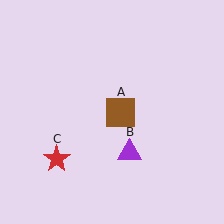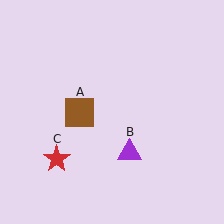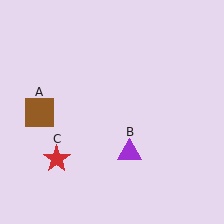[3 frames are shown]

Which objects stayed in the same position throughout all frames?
Purple triangle (object B) and red star (object C) remained stationary.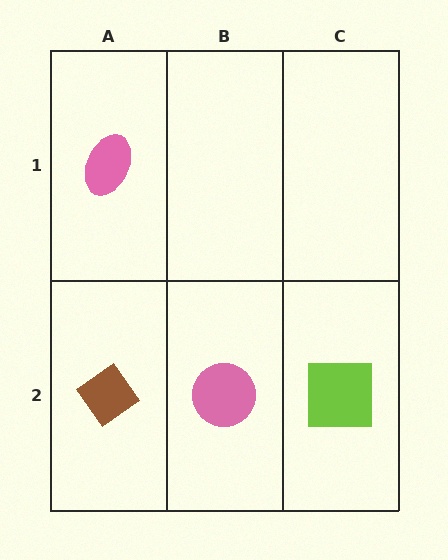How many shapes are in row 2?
3 shapes.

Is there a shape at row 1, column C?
No, that cell is empty.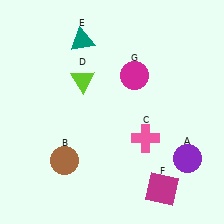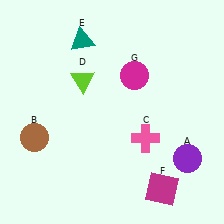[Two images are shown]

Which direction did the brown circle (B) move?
The brown circle (B) moved left.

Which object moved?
The brown circle (B) moved left.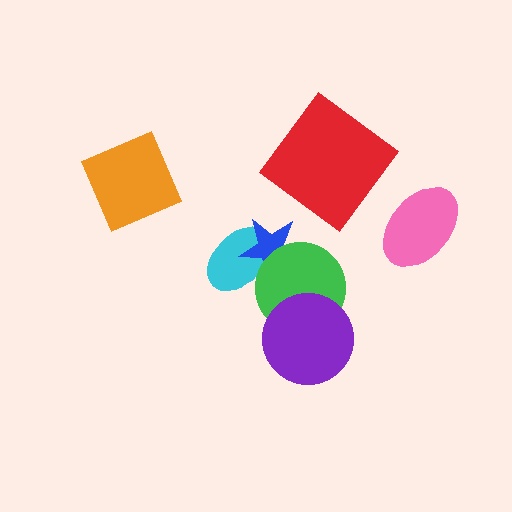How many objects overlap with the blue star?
2 objects overlap with the blue star.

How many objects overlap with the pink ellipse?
0 objects overlap with the pink ellipse.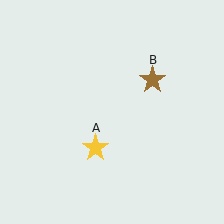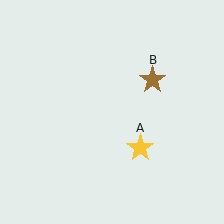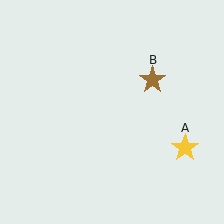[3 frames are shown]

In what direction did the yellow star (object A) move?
The yellow star (object A) moved right.